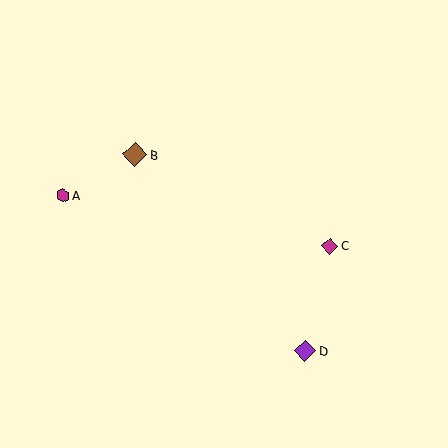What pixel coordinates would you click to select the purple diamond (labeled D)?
Click at (305, 351) to select the purple diamond D.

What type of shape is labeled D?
Shape D is a purple diamond.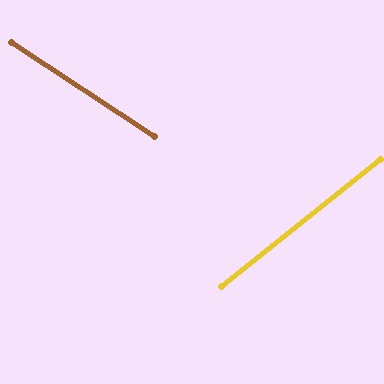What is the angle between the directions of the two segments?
Approximately 72 degrees.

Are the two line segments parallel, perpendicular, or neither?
Neither parallel nor perpendicular — they differ by about 72°.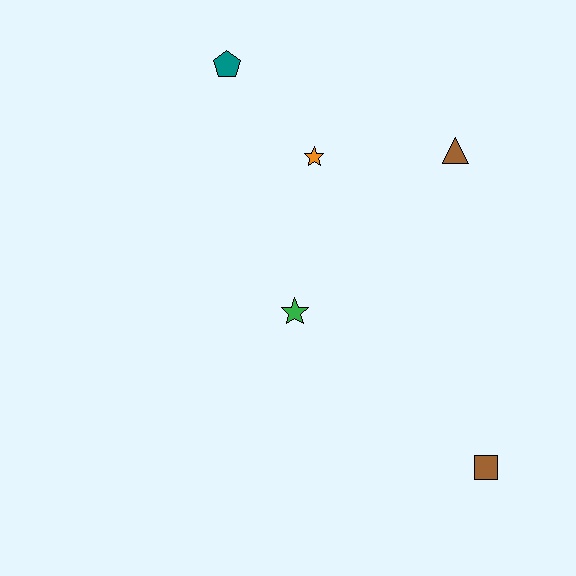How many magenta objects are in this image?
There are no magenta objects.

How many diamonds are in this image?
There are no diamonds.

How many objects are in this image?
There are 5 objects.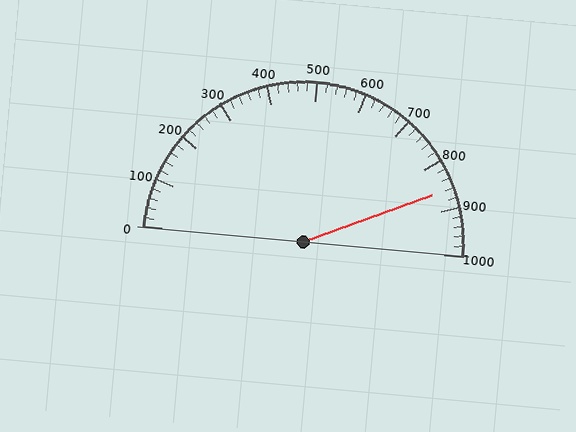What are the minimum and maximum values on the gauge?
The gauge ranges from 0 to 1000.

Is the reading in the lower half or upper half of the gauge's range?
The reading is in the upper half of the range (0 to 1000).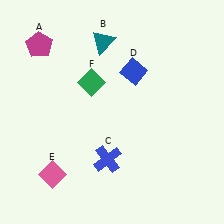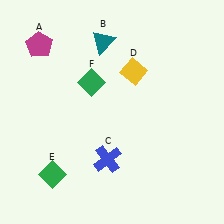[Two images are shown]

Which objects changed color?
D changed from blue to yellow. E changed from pink to green.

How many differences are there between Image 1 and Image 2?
There are 2 differences between the two images.